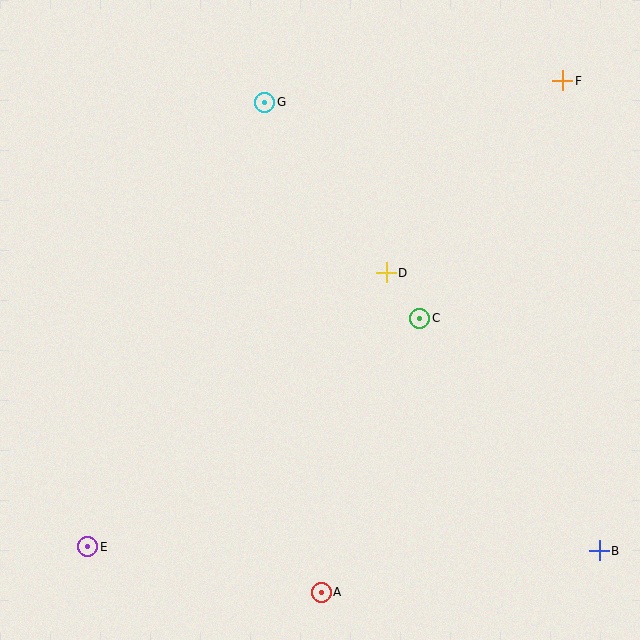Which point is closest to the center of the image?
Point D at (386, 273) is closest to the center.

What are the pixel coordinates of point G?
Point G is at (265, 102).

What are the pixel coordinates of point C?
Point C is at (420, 318).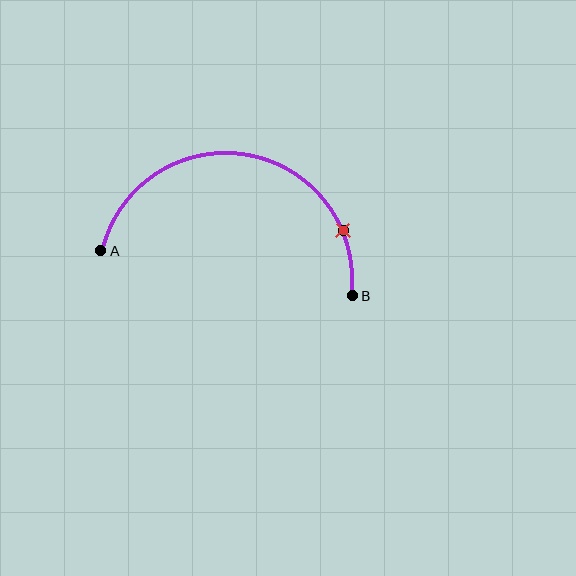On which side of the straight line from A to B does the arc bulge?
The arc bulges above the straight line connecting A and B.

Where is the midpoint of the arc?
The arc midpoint is the point on the curve farthest from the straight line joining A and B. It sits above that line.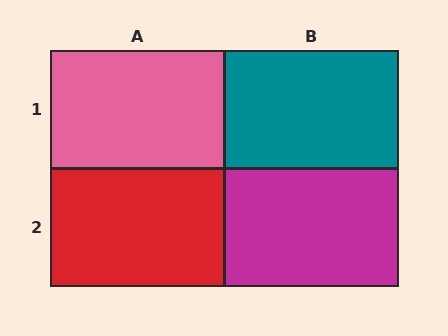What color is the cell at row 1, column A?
Pink.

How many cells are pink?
1 cell is pink.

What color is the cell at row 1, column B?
Teal.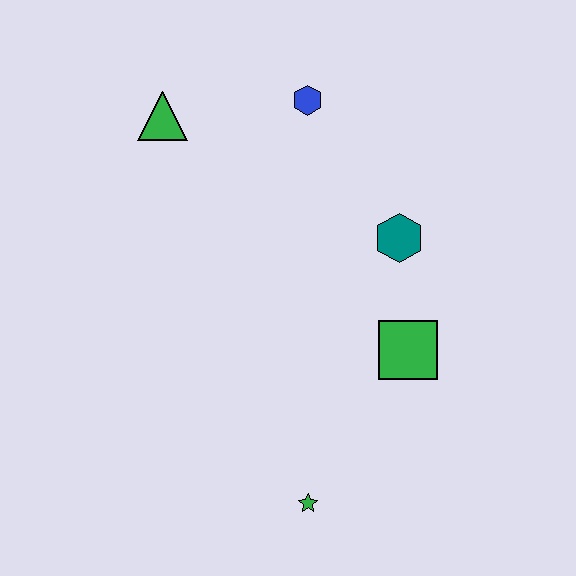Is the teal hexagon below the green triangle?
Yes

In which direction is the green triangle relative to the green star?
The green triangle is above the green star.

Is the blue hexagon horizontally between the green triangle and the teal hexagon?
Yes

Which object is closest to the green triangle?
The blue hexagon is closest to the green triangle.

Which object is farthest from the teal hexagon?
The green star is farthest from the teal hexagon.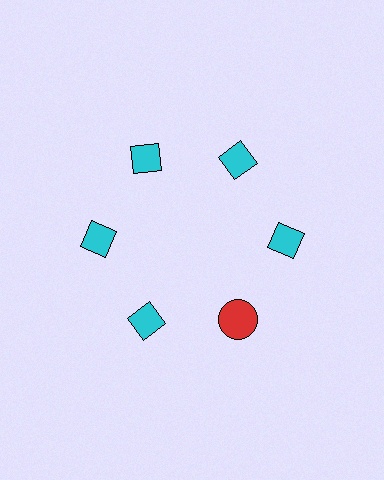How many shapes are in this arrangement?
There are 6 shapes arranged in a ring pattern.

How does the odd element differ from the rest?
It differs in both color (red instead of cyan) and shape (circle instead of diamond).